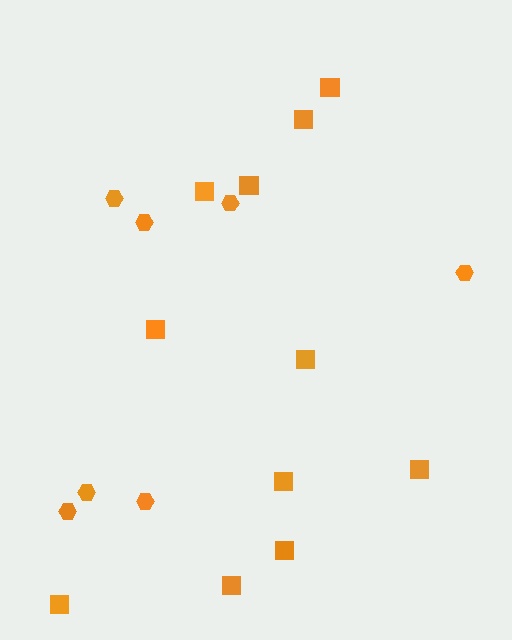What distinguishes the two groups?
There are 2 groups: one group of squares (11) and one group of hexagons (7).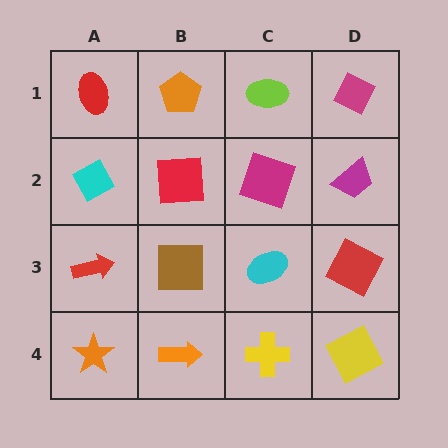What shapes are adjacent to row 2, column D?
A magenta diamond (row 1, column D), a red square (row 3, column D), a magenta square (row 2, column C).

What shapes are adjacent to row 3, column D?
A magenta trapezoid (row 2, column D), a yellow square (row 4, column D), a cyan ellipse (row 3, column C).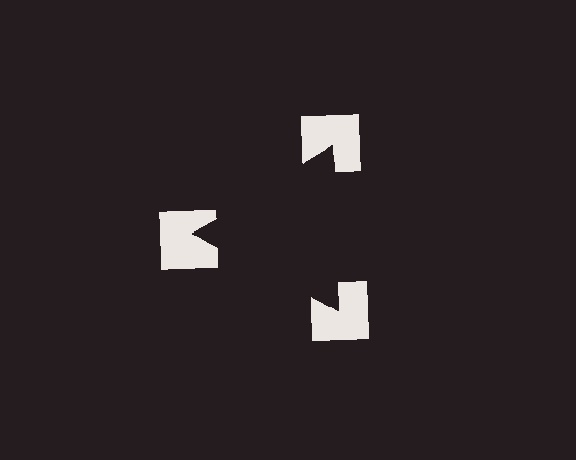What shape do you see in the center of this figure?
An illusory triangle — its edges are inferred from the aligned wedge cuts in the notched squares, not physically drawn.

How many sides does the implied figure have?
3 sides.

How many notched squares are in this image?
There are 3 — one at each vertex of the illusory triangle.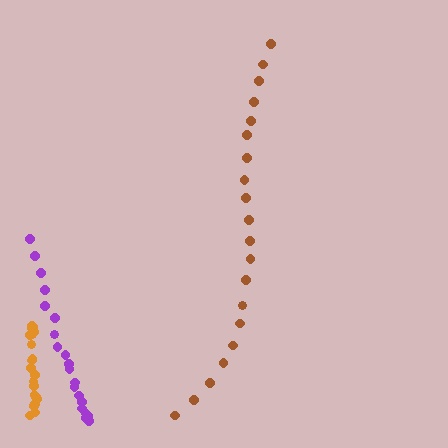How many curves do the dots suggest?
There are 3 distinct paths.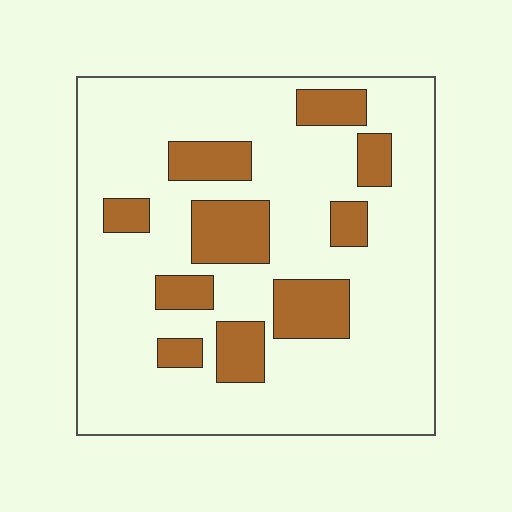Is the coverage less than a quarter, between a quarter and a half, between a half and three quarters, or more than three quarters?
Less than a quarter.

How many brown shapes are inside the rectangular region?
10.